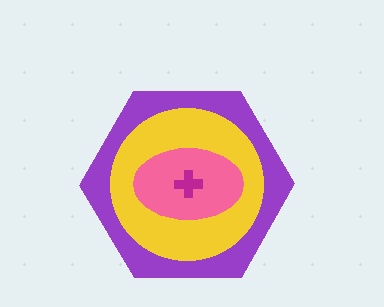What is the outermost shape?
The purple hexagon.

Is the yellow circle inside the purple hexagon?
Yes.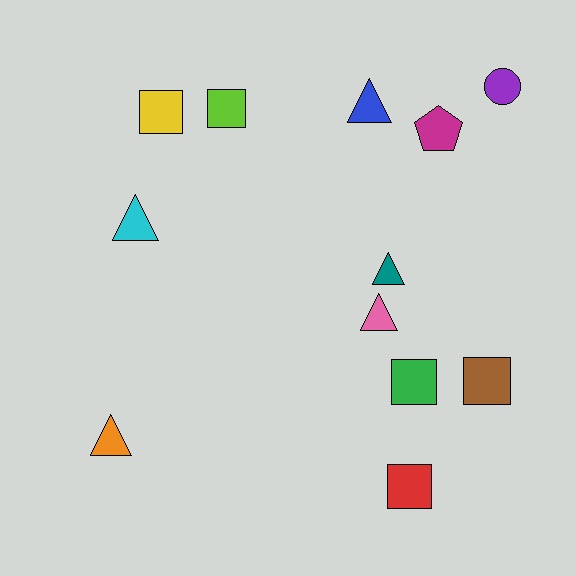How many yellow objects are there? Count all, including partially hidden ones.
There is 1 yellow object.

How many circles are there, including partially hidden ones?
There is 1 circle.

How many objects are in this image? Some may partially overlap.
There are 12 objects.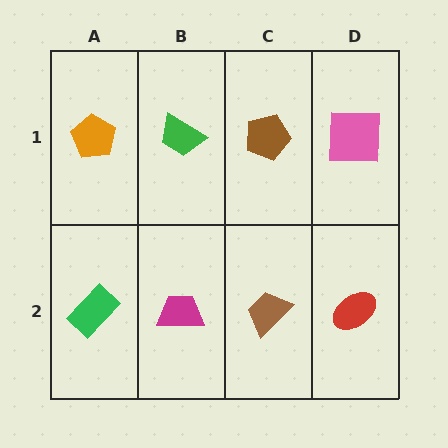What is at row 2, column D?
A red ellipse.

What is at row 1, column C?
A brown pentagon.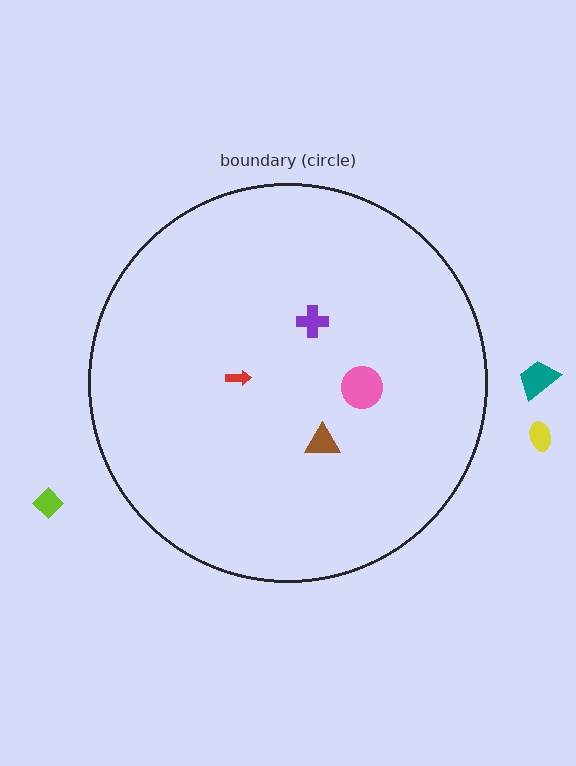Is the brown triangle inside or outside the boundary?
Inside.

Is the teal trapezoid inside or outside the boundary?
Outside.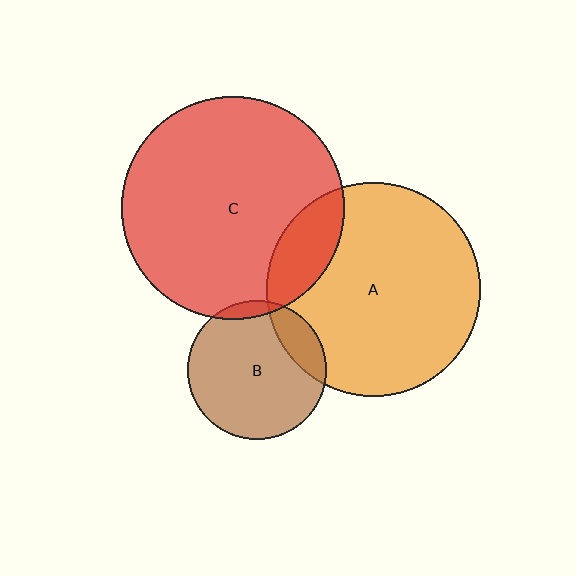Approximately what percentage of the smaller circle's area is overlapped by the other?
Approximately 15%.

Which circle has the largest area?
Circle C (red).